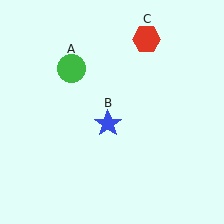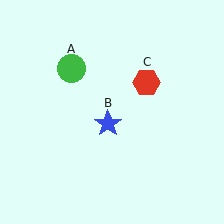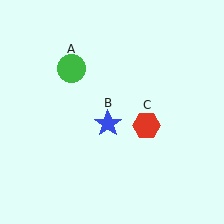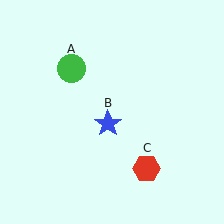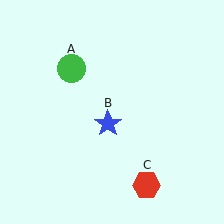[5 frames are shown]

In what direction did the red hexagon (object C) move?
The red hexagon (object C) moved down.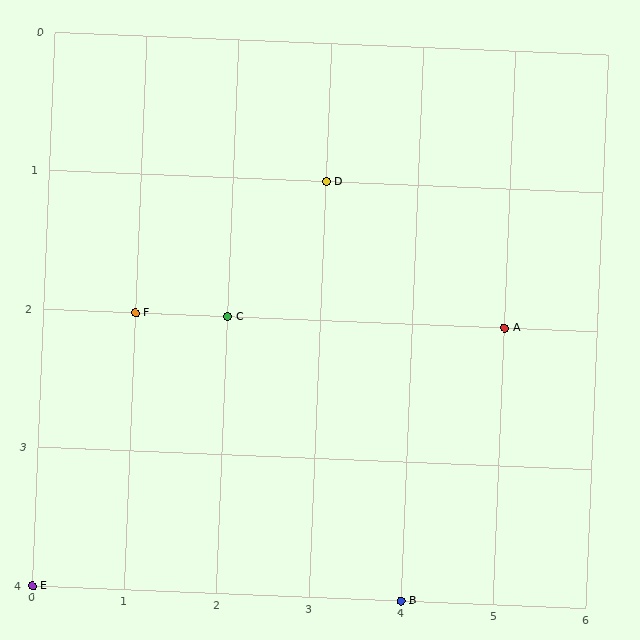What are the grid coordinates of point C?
Point C is at grid coordinates (2, 2).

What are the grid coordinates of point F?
Point F is at grid coordinates (1, 2).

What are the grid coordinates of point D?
Point D is at grid coordinates (3, 1).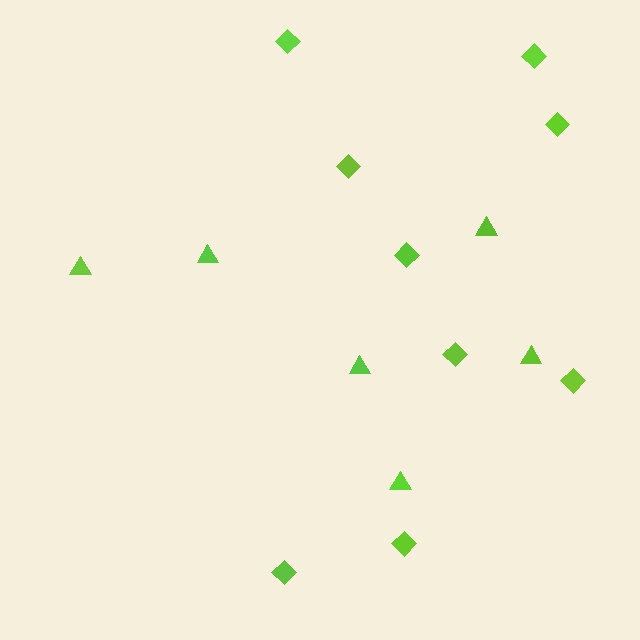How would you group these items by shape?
There are 2 groups: one group of diamonds (9) and one group of triangles (6).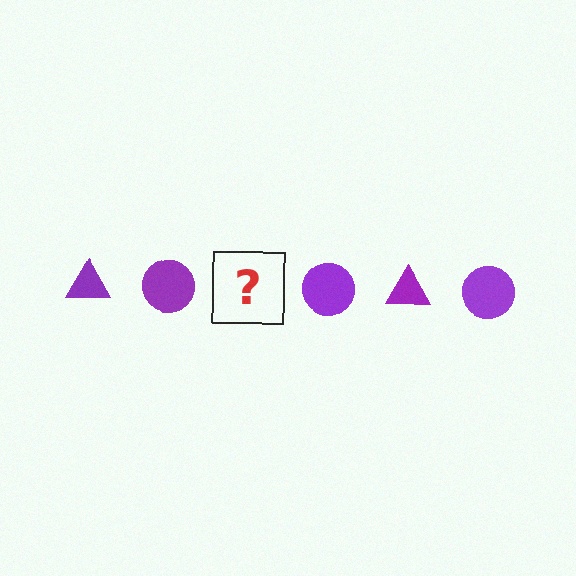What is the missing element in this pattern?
The missing element is a purple triangle.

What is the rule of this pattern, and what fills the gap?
The rule is that the pattern cycles through triangle, circle shapes in purple. The gap should be filled with a purple triangle.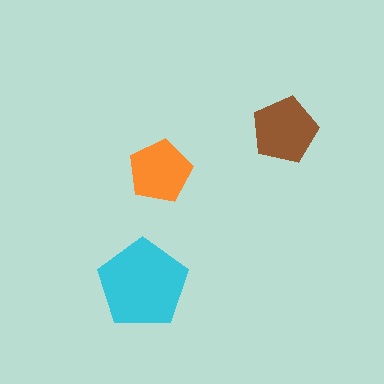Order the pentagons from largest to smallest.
the cyan one, the brown one, the orange one.